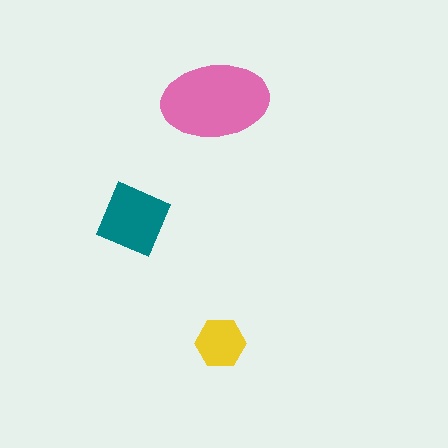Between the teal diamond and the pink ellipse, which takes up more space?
The pink ellipse.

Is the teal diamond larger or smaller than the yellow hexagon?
Larger.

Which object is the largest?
The pink ellipse.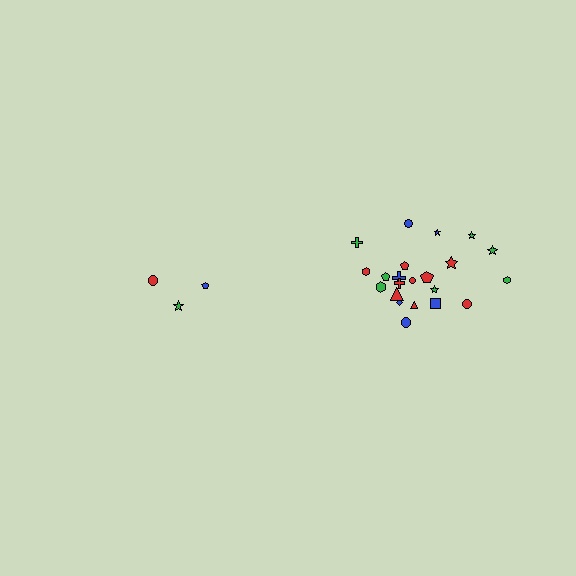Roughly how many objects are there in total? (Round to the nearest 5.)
Roughly 25 objects in total.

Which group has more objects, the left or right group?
The right group.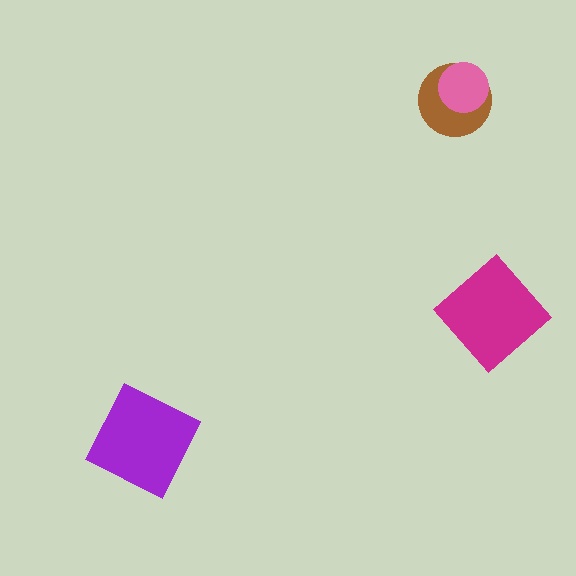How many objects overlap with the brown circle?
1 object overlaps with the brown circle.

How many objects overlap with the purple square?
0 objects overlap with the purple square.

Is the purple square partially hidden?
No, no other shape covers it.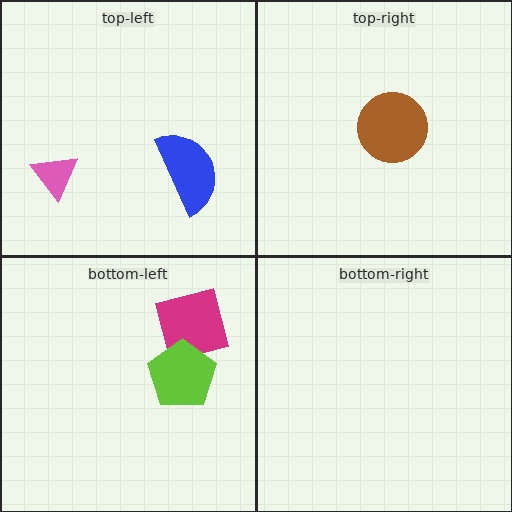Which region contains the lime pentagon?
The bottom-left region.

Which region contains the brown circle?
The top-right region.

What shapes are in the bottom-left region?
The magenta square, the lime pentagon.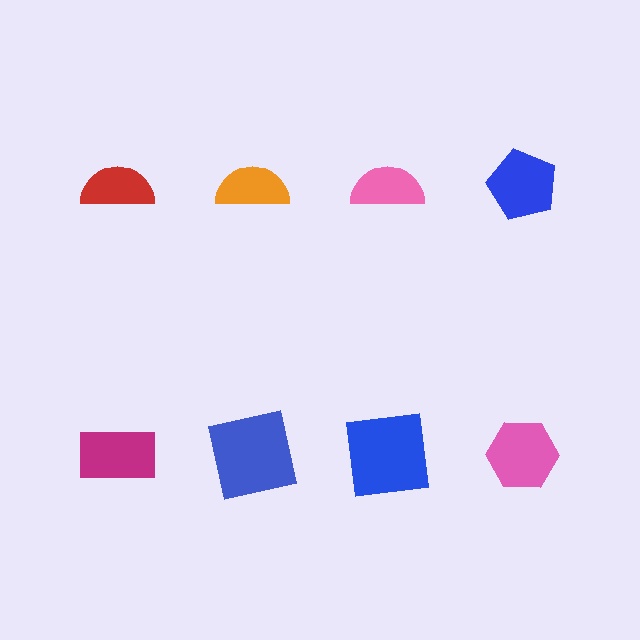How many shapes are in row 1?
4 shapes.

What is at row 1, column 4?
A blue pentagon.